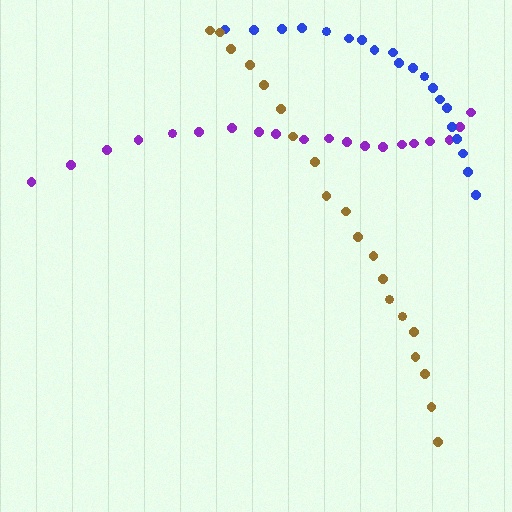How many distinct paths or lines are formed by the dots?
There are 3 distinct paths.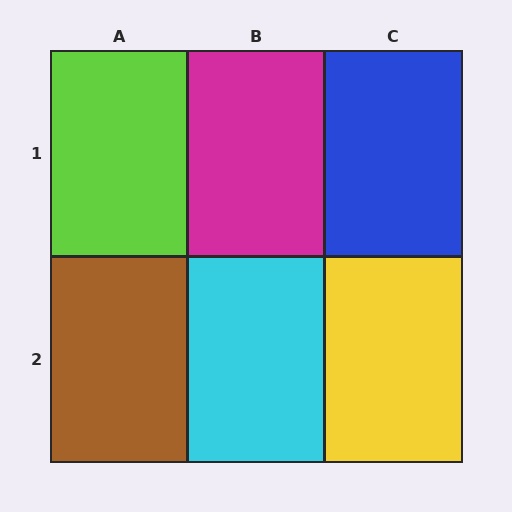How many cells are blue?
1 cell is blue.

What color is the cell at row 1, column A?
Lime.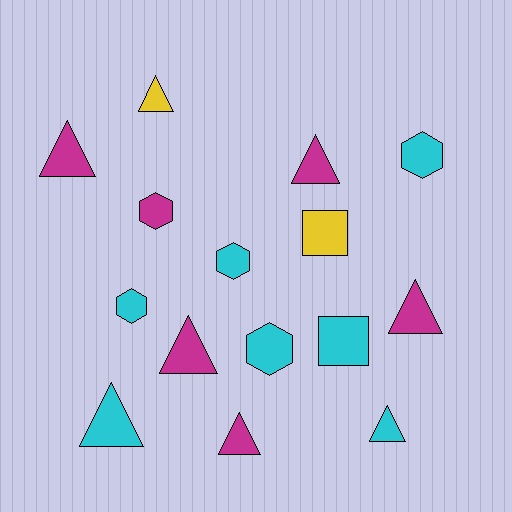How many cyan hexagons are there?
There are 4 cyan hexagons.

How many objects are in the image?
There are 15 objects.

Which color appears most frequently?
Cyan, with 7 objects.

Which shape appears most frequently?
Triangle, with 8 objects.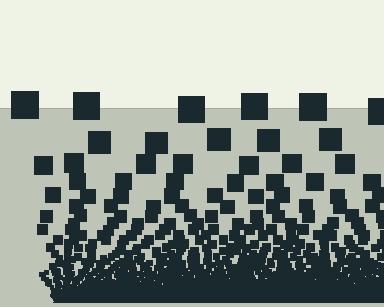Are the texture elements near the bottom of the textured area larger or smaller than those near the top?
Smaller. The gradient is inverted — elements near the bottom are smaller and denser.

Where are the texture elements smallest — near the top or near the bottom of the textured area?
Near the bottom.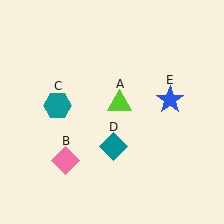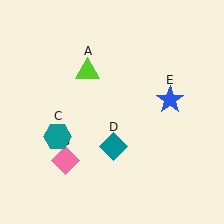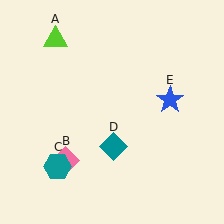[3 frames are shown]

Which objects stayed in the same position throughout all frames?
Pink diamond (object B) and teal diamond (object D) and blue star (object E) remained stationary.